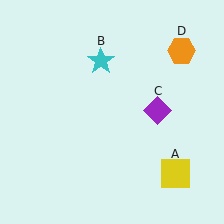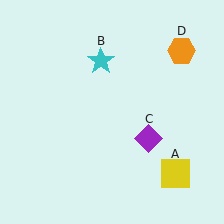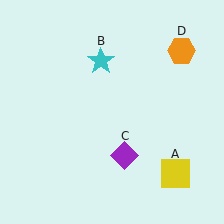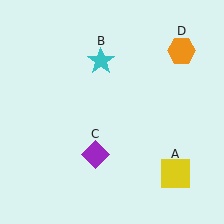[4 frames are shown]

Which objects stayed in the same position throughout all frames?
Yellow square (object A) and cyan star (object B) and orange hexagon (object D) remained stationary.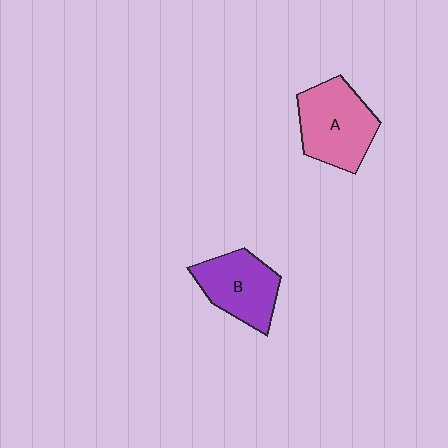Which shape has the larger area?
Shape A (pink).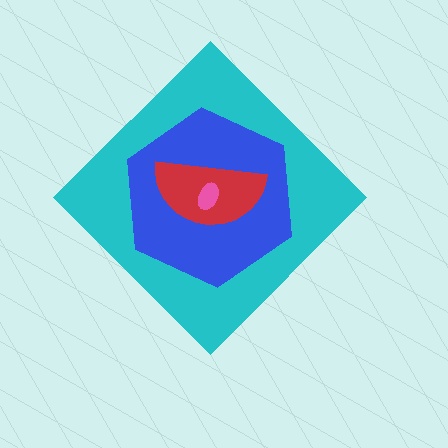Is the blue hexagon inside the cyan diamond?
Yes.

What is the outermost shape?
The cyan diamond.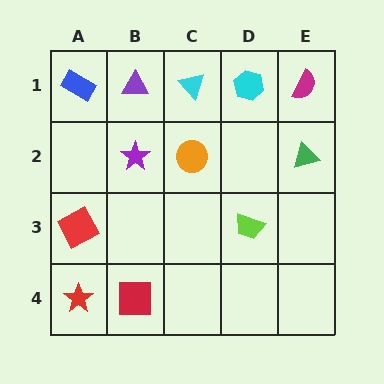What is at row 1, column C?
A cyan triangle.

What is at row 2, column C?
An orange circle.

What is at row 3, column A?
A red square.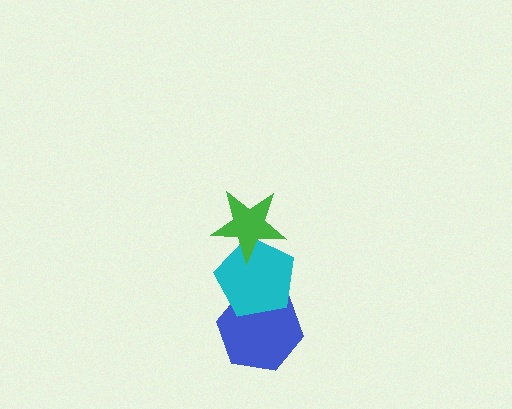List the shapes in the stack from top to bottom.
From top to bottom: the green star, the cyan pentagon, the blue hexagon.